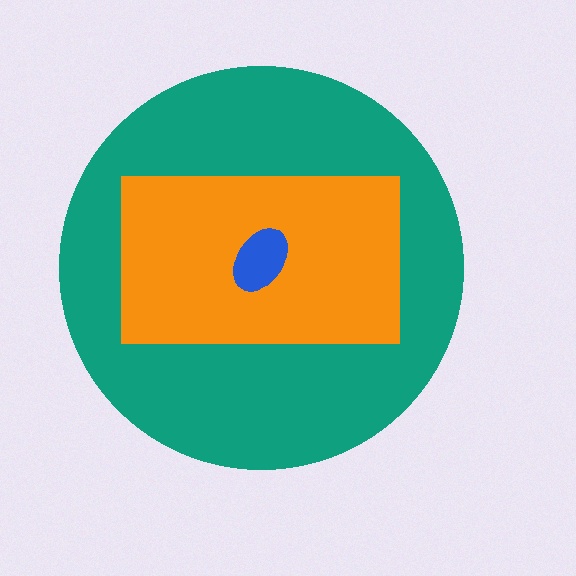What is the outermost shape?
The teal circle.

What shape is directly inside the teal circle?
The orange rectangle.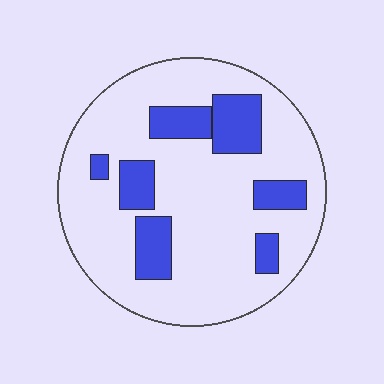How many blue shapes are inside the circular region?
7.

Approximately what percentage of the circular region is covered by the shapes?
Approximately 20%.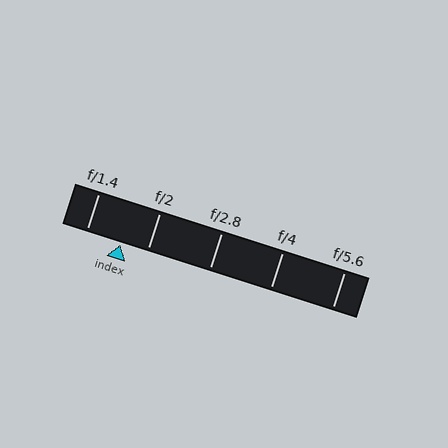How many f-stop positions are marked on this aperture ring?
There are 5 f-stop positions marked.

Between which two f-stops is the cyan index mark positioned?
The index mark is between f/1.4 and f/2.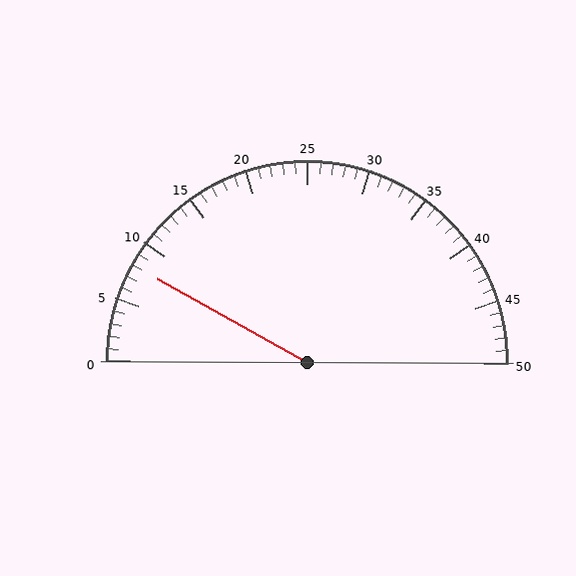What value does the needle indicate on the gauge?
The needle indicates approximately 8.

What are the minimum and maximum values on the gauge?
The gauge ranges from 0 to 50.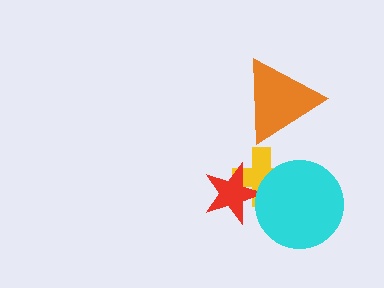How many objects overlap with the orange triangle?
0 objects overlap with the orange triangle.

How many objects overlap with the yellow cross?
2 objects overlap with the yellow cross.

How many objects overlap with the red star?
2 objects overlap with the red star.